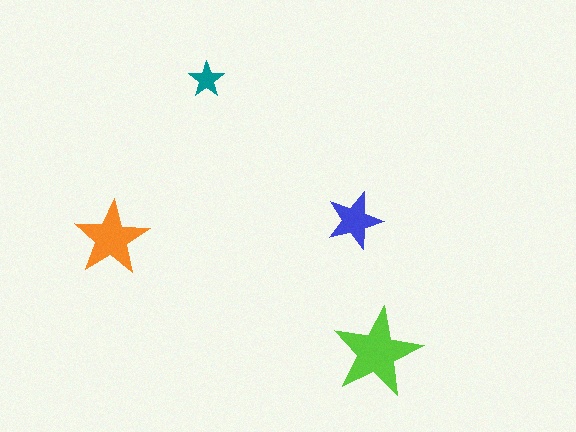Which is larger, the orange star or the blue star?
The orange one.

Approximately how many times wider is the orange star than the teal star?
About 2 times wider.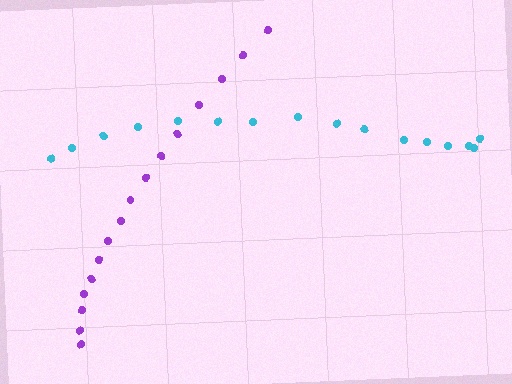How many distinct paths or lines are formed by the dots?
There are 2 distinct paths.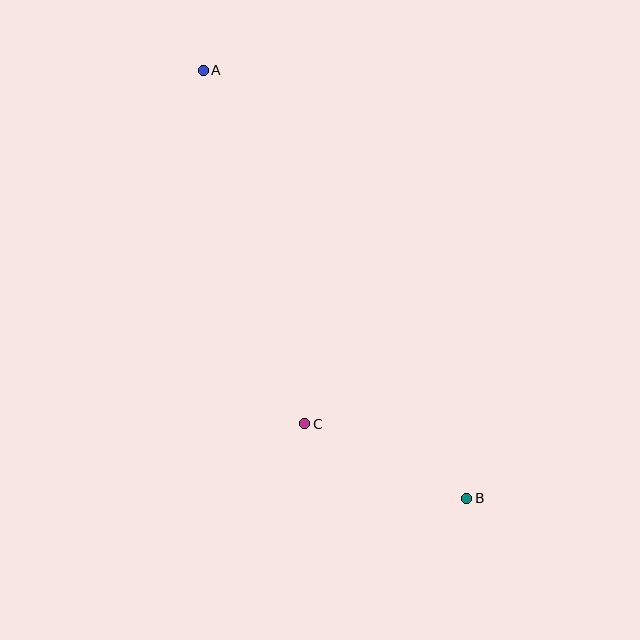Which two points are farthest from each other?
Points A and B are farthest from each other.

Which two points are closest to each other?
Points B and C are closest to each other.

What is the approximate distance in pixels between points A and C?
The distance between A and C is approximately 368 pixels.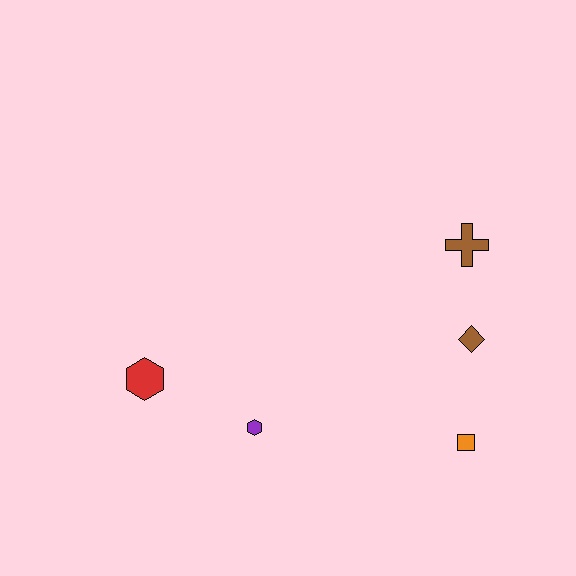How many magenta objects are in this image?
There are no magenta objects.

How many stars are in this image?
There are no stars.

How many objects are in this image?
There are 5 objects.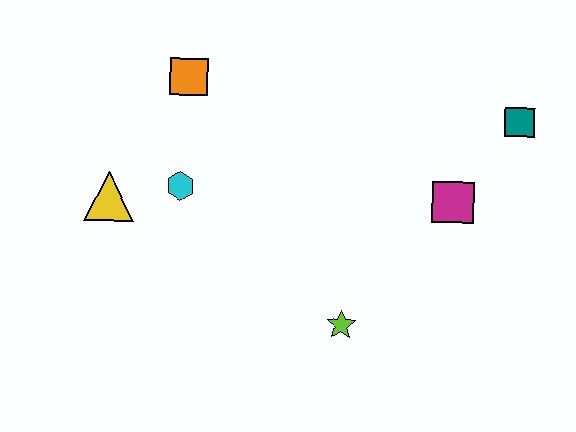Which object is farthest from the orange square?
The teal square is farthest from the orange square.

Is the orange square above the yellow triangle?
Yes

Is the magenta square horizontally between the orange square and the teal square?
Yes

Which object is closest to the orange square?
The cyan hexagon is closest to the orange square.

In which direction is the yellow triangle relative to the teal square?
The yellow triangle is to the left of the teal square.